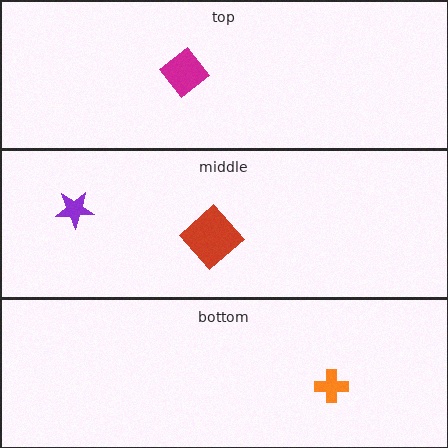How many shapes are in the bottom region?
1.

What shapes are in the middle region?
The purple star, the red diamond.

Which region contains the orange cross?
The bottom region.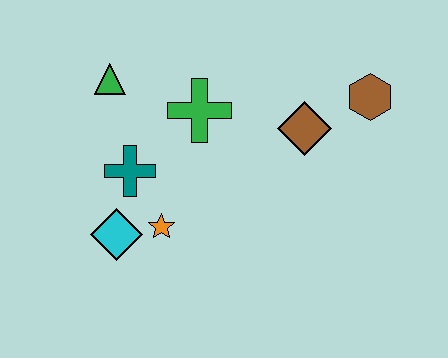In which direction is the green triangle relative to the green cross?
The green triangle is to the left of the green cross.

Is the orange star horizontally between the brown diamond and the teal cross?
Yes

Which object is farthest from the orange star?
The brown hexagon is farthest from the orange star.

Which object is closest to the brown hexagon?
The brown diamond is closest to the brown hexagon.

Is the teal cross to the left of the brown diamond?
Yes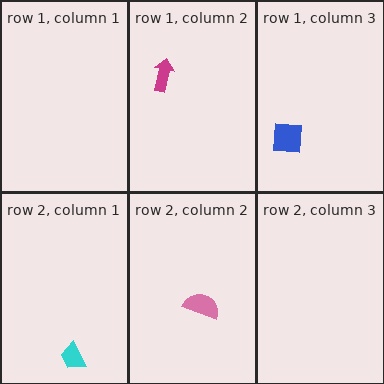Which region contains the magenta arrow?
The row 1, column 2 region.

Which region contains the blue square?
The row 1, column 3 region.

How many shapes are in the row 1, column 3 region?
1.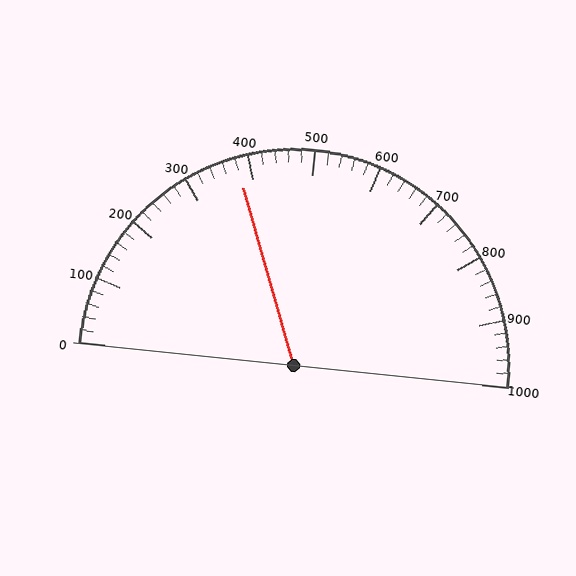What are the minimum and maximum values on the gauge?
The gauge ranges from 0 to 1000.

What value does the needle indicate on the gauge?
The needle indicates approximately 380.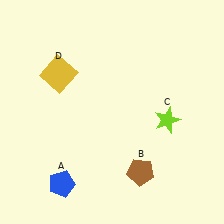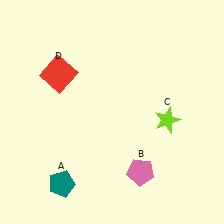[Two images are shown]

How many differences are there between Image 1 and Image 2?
There are 3 differences between the two images.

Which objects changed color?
A changed from blue to teal. B changed from brown to pink. D changed from yellow to red.